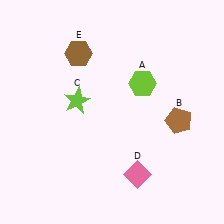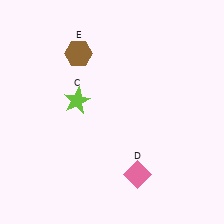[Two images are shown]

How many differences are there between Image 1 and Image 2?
There are 2 differences between the two images.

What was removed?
The brown pentagon (B), the lime hexagon (A) were removed in Image 2.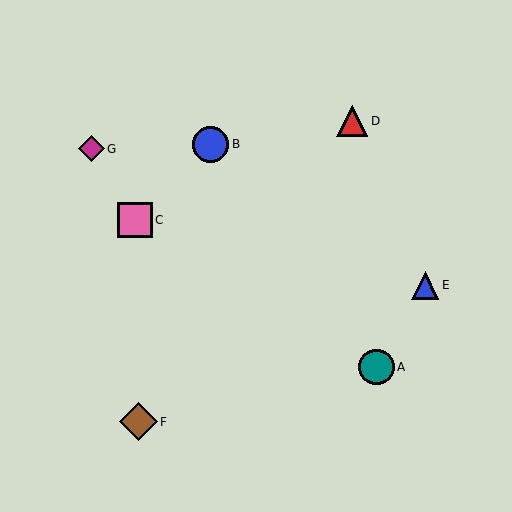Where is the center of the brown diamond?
The center of the brown diamond is at (138, 422).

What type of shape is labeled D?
Shape D is a red triangle.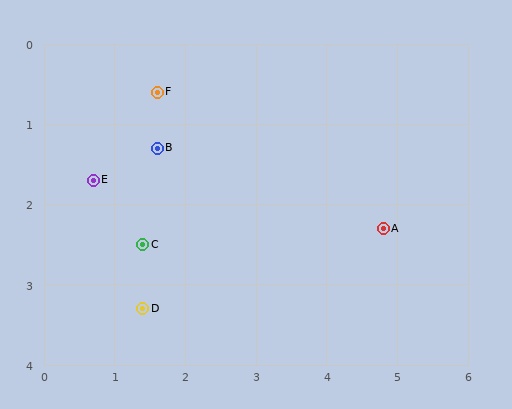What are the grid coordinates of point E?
Point E is at approximately (0.7, 1.7).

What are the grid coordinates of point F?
Point F is at approximately (1.6, 0.6).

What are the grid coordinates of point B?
Point B is at approximately (1.6, 1.3).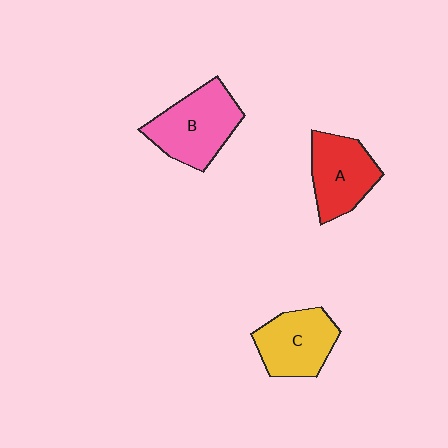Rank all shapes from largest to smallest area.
From largest to smallest: B (pink), C (yellow), A (red).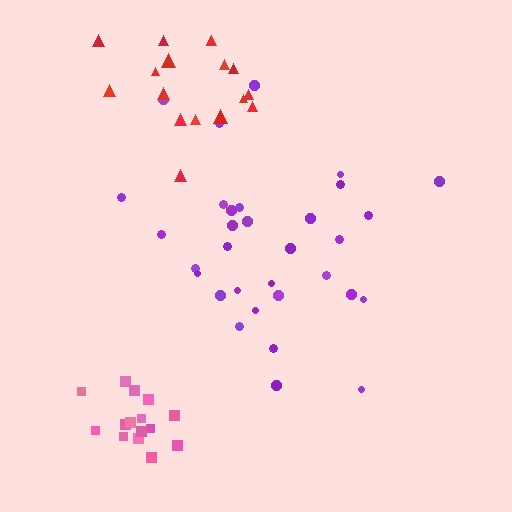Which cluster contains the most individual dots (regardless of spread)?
Purple (32).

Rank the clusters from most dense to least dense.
pink, red, purple.